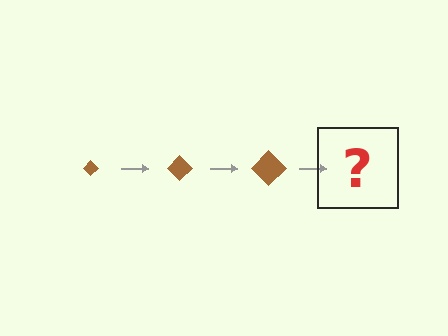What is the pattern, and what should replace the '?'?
The pattern is that the diamond gets progressively larger each step. The '?' should be a brown diamond, larger than the previous one.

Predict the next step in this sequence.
The next step is a brown diamond, larger than the previous one.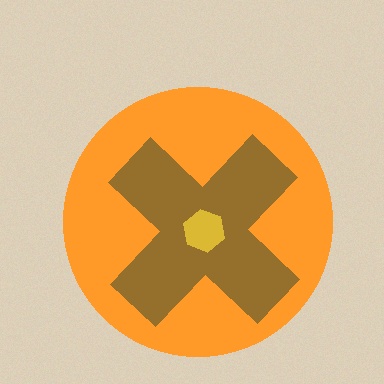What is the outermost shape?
The orange circle.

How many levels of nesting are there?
3.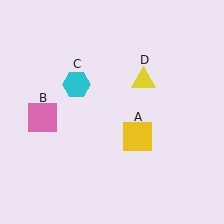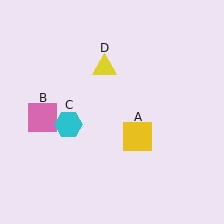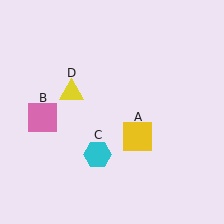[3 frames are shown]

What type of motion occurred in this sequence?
The cyan hexagon (object C), yellow triangle (object D) rotated counterclockwise around the center of the scene.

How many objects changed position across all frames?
2 objects changed position: cyan hexagon (object C), yellow triangle (object D).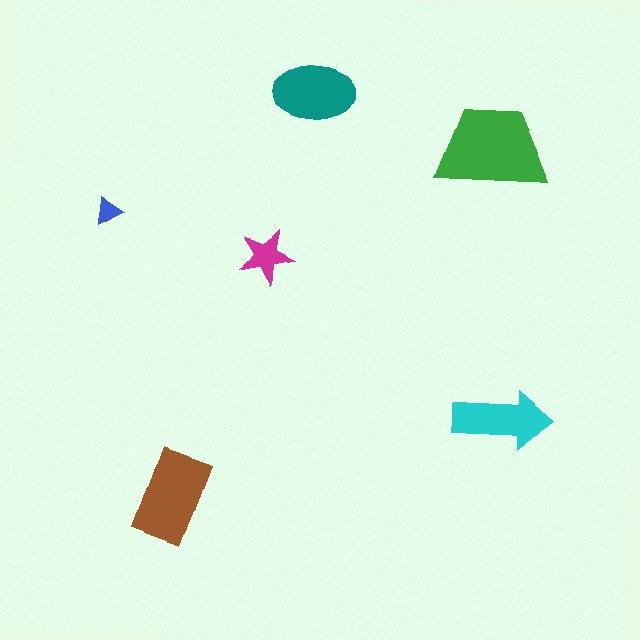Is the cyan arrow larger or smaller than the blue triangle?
Larger.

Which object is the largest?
The green trapezoid.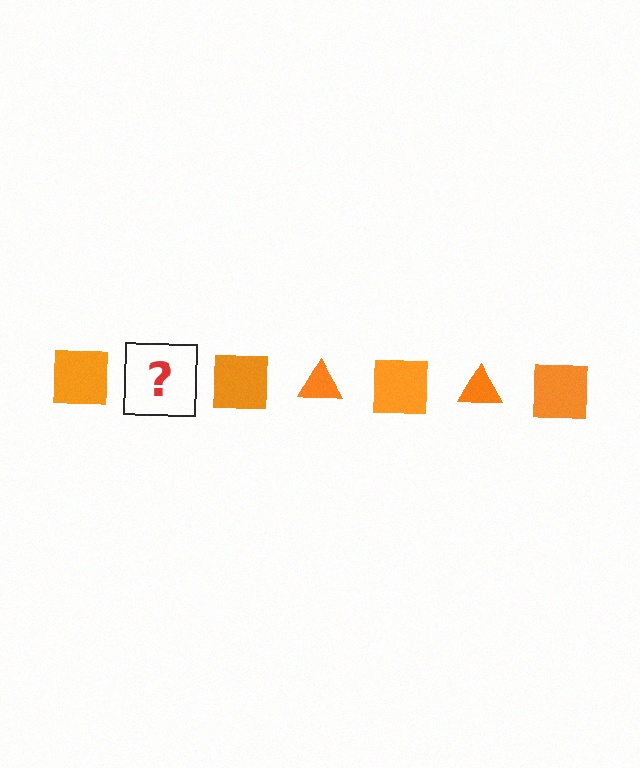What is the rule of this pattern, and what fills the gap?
The rule is that the pattern cycles through square, triangle shapes in orange. The gap should be filled with an orange triangle.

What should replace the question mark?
The question mark should be replaced with an orange triangle.